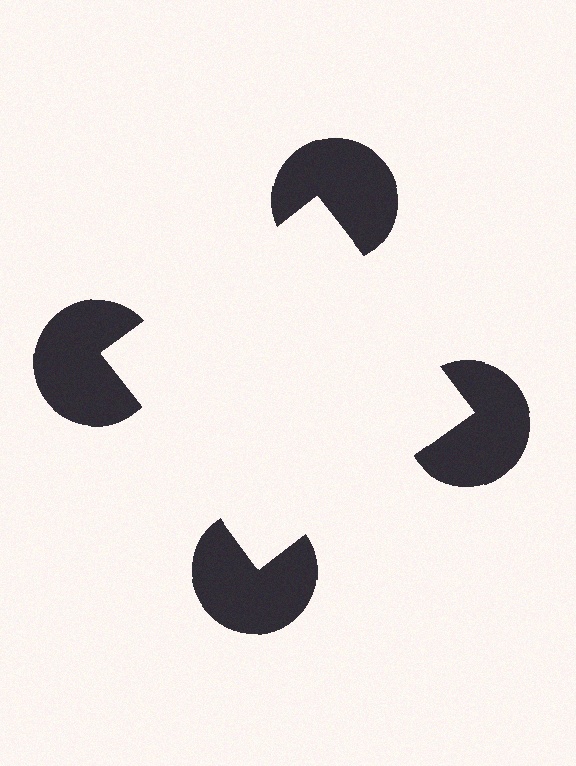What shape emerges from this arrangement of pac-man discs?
An illusory square — its edges are inferred from the aligned wedge cuts in the pac-man discs, not physically drawn.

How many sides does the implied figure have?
4 sides.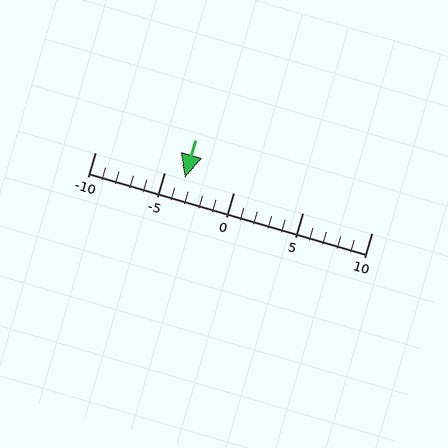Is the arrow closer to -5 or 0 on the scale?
The arrow is closer to -5.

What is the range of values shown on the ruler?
The ruler shows values from -10 to 10.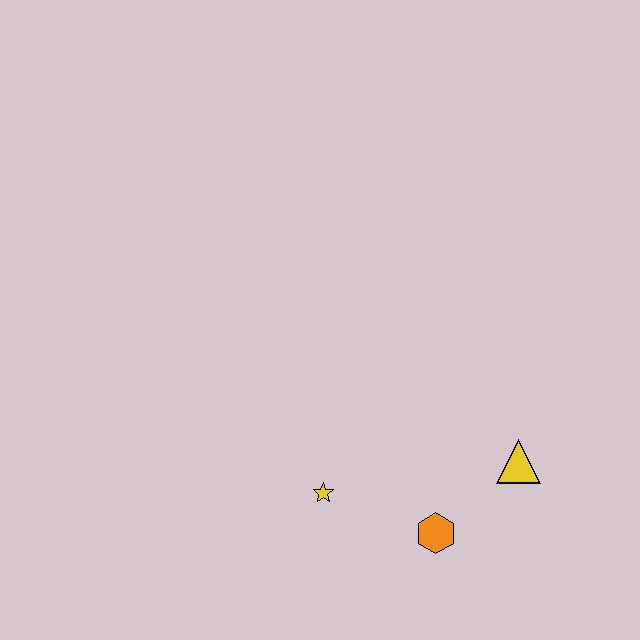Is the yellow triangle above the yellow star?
Yes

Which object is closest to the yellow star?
The orange hexagon is closest to the yellow star.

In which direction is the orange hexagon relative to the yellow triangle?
The orange hexagon is to the left of the yellow triangle.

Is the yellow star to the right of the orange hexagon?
No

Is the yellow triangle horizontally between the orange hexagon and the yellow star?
No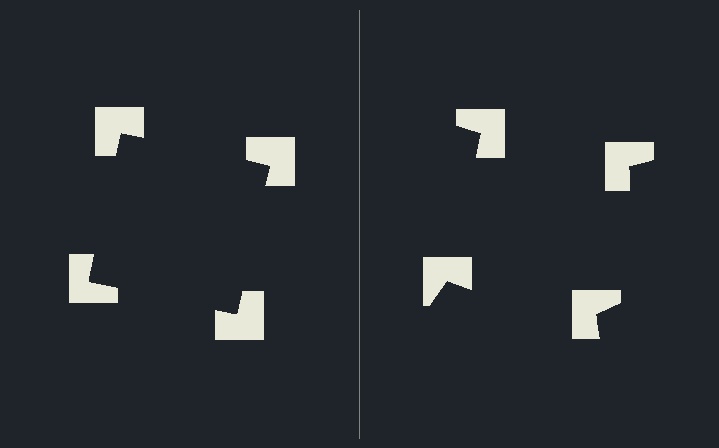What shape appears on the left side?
An illusory square.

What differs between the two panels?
The notched squares are positioned identically on both sides; only the wedge orientations differ. On the left they align to a square; on the right they are misaligned.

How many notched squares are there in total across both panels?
8 — 4 on each side.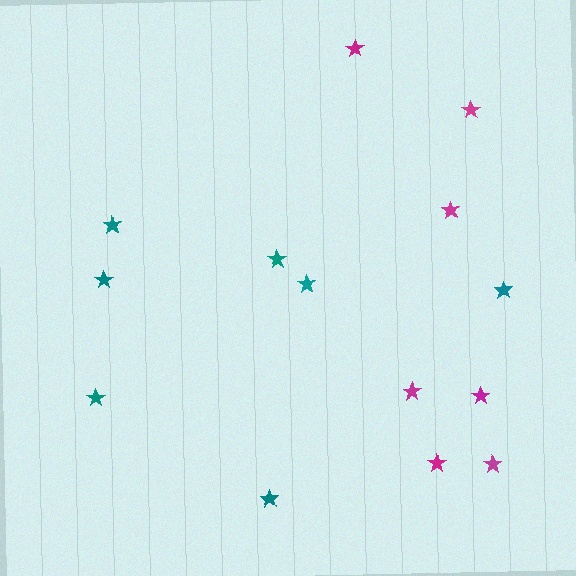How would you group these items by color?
There are 2 groups: one group of teal stars (7) and one group of magenta stars (7).